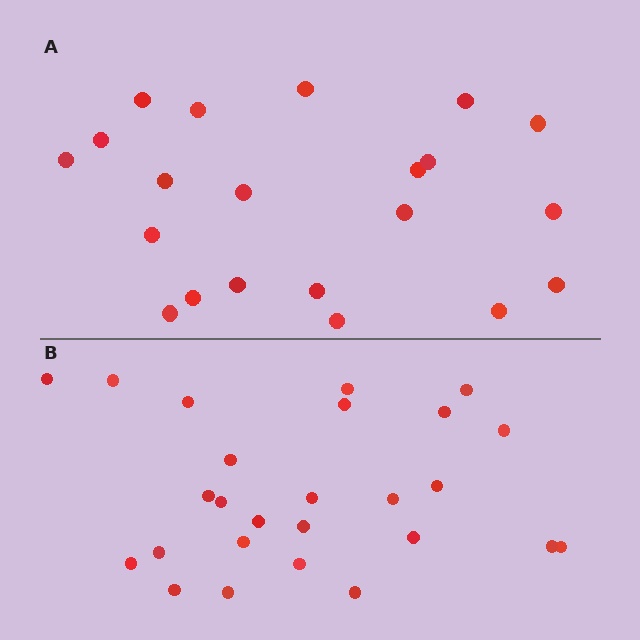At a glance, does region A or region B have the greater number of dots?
Region B (the bottom region) has more dots.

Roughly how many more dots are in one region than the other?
Region B has about 5 more dots than region A.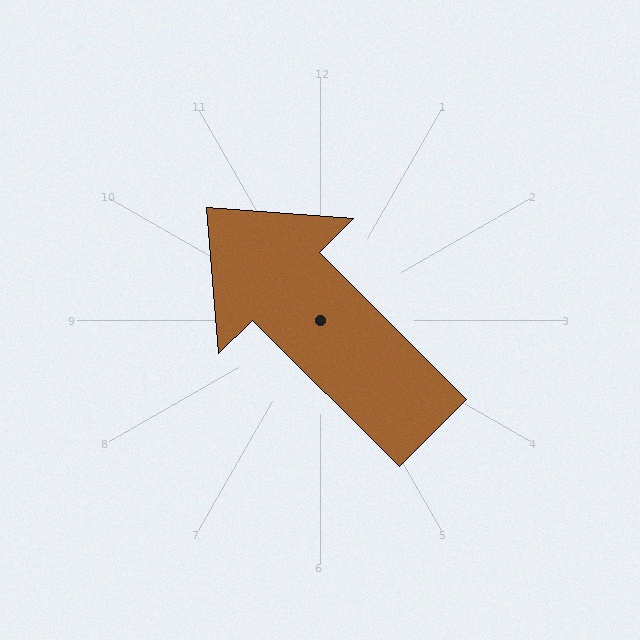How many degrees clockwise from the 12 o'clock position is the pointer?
Approximately 315 degrees.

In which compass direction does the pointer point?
Northwest.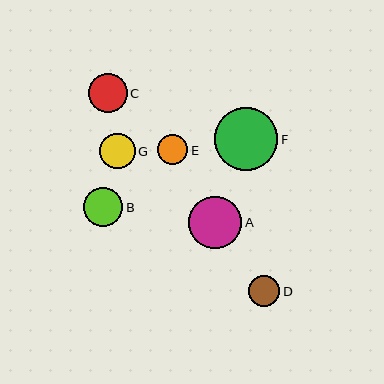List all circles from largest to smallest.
From largest to smallest: F, A, C, B, G, D, E.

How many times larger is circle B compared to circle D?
Circle B is approximately 1.3 times the size of circle D.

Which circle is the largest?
Circle F is the largest with a size of approximately 64 pixels.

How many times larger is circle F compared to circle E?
Circle F is approximately 2.1 times the size of circle E.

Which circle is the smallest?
Circle E is the smallest with a size of approximately 30 pixels.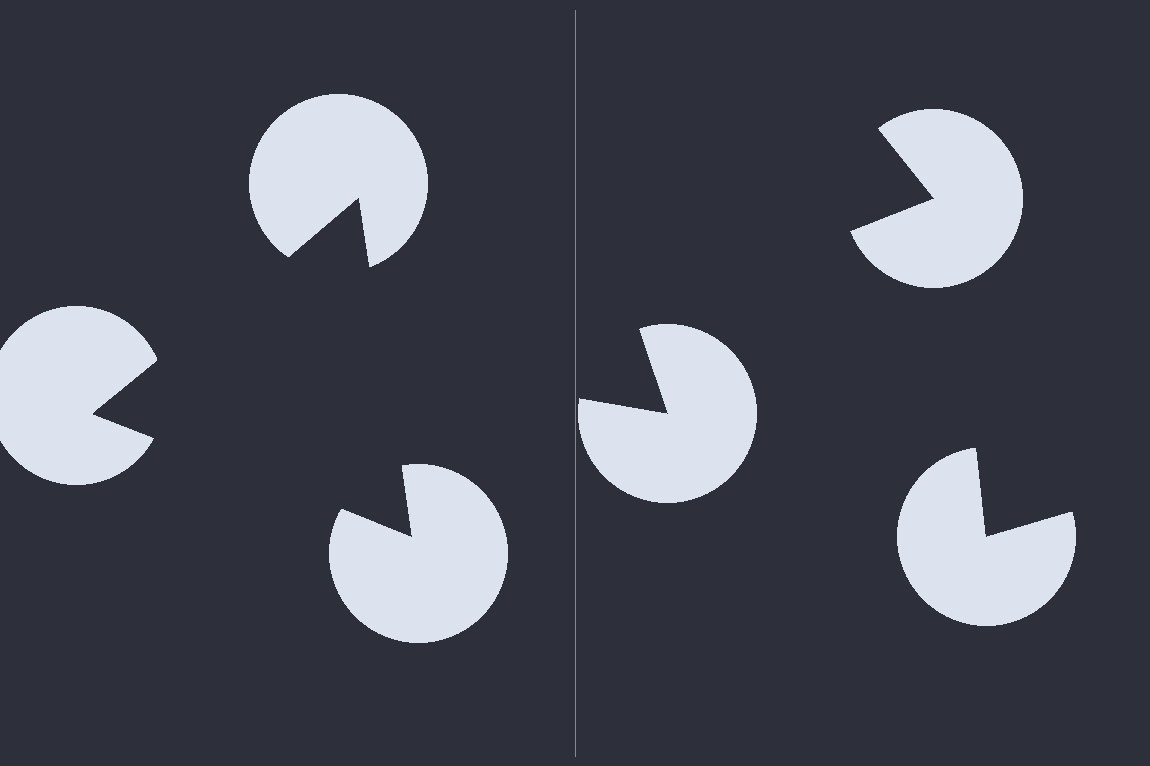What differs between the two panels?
The pac-man discs are positioned identically on both sides; only the wedge orientations differ. On the left they align to a triangle; on the right they are misaligned.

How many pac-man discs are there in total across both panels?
6 — 3 on each side.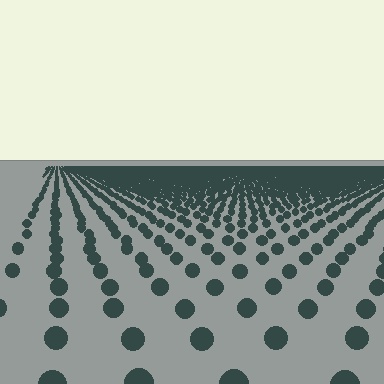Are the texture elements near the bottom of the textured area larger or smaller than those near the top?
Larger. Near the bottom, elements are closer to the viewer and appear at a bigger on-screen size.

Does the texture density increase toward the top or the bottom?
Density increases toward the top.